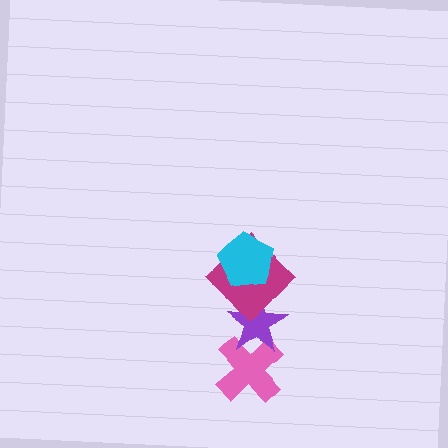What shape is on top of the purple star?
The magenta diamond is on top of the purple star.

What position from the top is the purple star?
The purple star is 3rd from the top.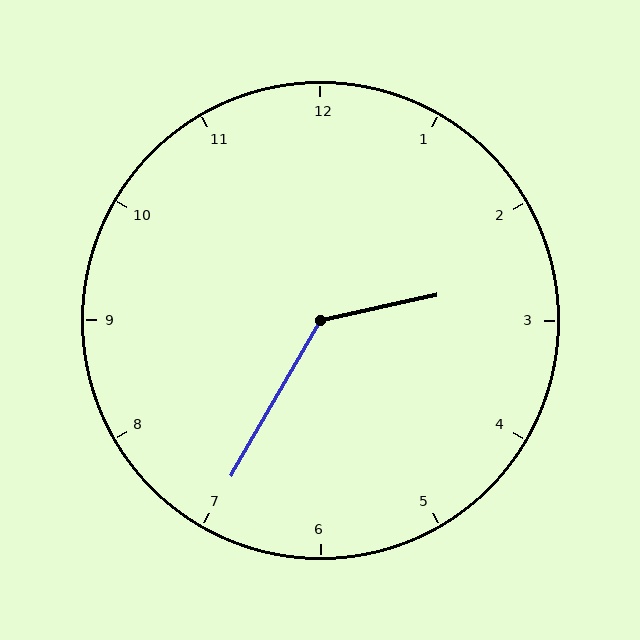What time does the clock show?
2:35.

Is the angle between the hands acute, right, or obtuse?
It is obtuse.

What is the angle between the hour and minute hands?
Approximately 132 degrees.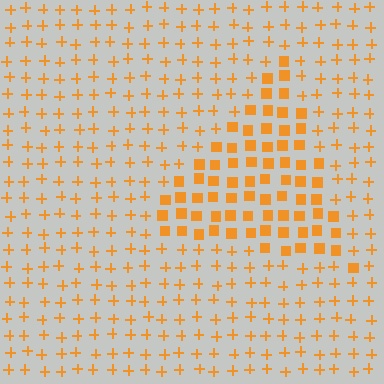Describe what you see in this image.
The image is filled with small orange elements arranged in a uniform grid. A triangle-shaped region contains squares, while the surrounding area contains plus signs. The boundary is defined purely by the change in element shape.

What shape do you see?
I see a triangle.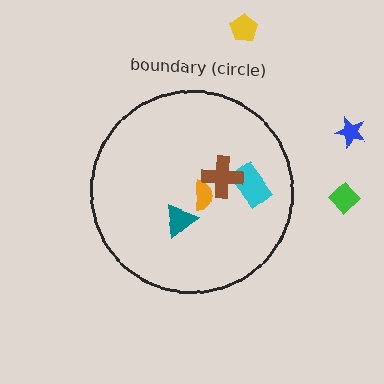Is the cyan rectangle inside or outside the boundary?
Inside.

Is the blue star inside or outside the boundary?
Outside.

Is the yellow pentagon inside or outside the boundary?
Outside.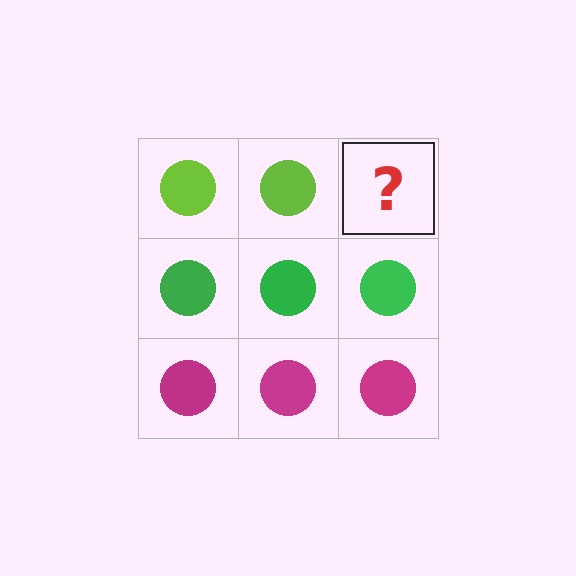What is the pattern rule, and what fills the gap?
The rule is that each row has a consistent color. The gap should be filled with a lime circle.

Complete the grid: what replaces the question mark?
The question mark should be replaced with a lime circle.